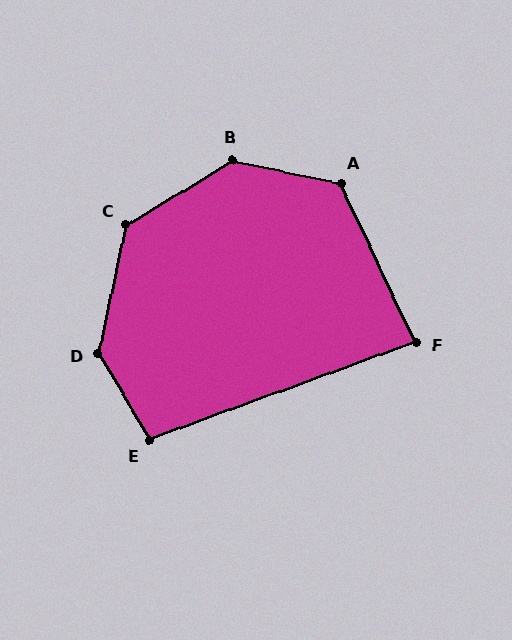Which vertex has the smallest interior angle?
F, at approximately 85 degrees.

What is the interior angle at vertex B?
Approximately 137 degrees (obtuse).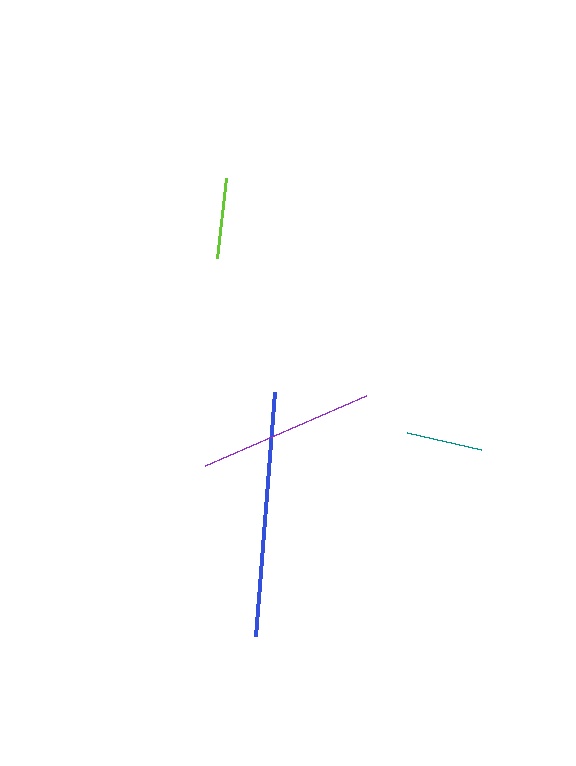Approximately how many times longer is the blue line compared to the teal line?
The blue line is approximately 3.2 times the length of the teal line.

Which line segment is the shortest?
The teal line is the shortest at approximately 76 pixels.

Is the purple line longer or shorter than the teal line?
The purple line is longer than the teal line.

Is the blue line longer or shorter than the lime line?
The blue line is longer than the lime line.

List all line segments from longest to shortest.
From longest to shortest: blue, purple, lime, teal.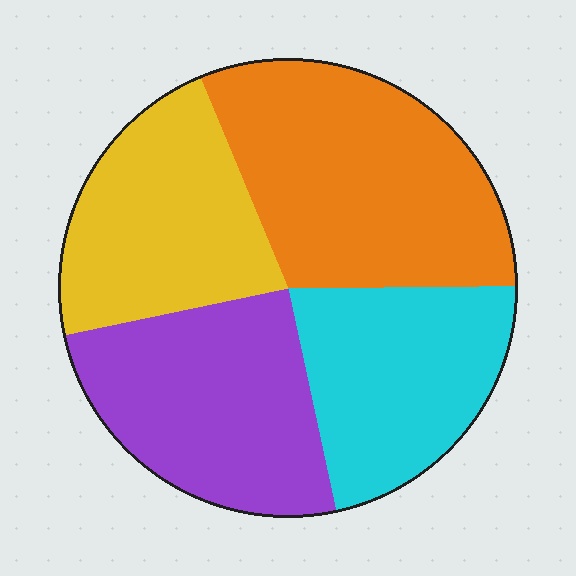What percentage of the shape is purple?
Purple covers about 25% of the shape.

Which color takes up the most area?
Orange, at roughly 30%.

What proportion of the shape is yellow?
Yellow covers about 20% of the shape.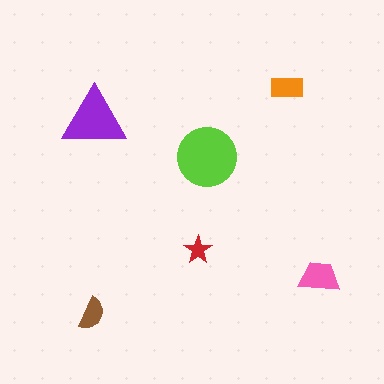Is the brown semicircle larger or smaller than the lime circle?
Smaller.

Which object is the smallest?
The red star.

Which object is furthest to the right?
The pink trapezoid is rightmost.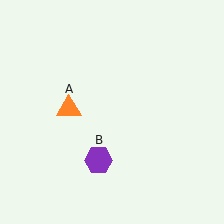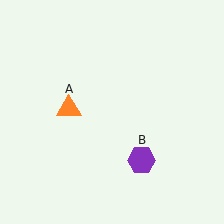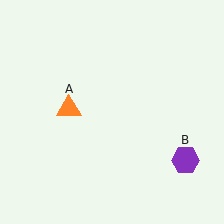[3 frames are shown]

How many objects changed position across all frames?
1 object changed position: purple hexagon (object B).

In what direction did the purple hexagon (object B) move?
The purple hexagon (object B) moved right.